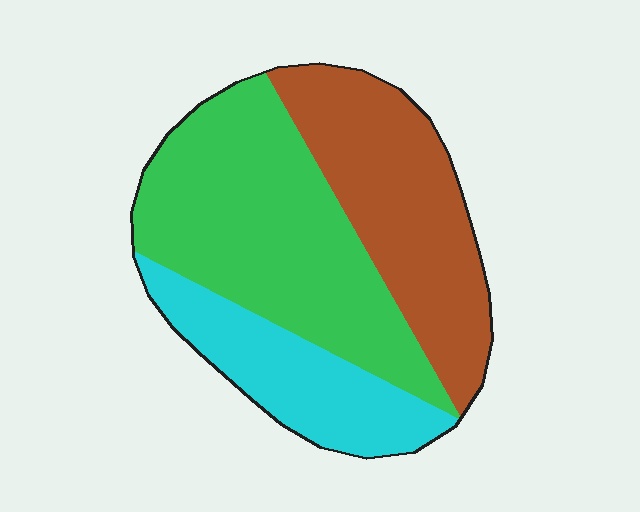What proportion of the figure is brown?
Brown covers roughly 35% of the figure.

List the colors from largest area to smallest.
From largest to smallest: green, brown, cyan.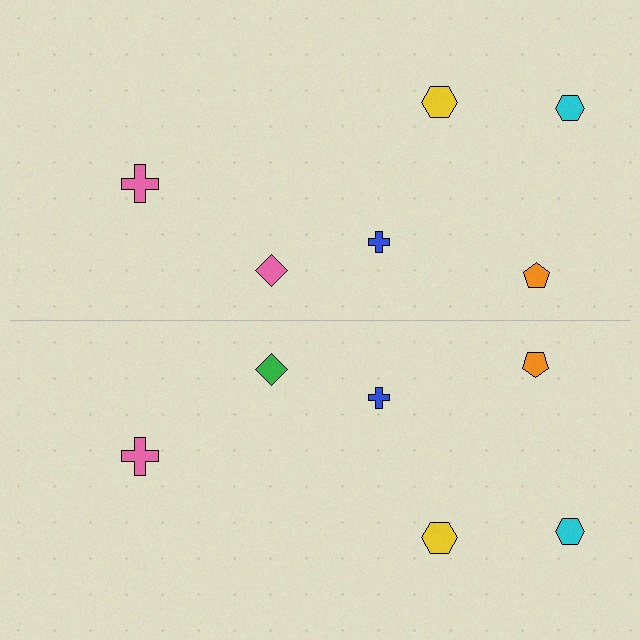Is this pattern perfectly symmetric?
No, the pattern is not perfectly symmetric. The green diamond on the bottom side breaks the symmetry — its mirror counterpart is pink.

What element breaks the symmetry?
The green diamond on the bottom side breaks the symmetry — its mirror counterpart is pink.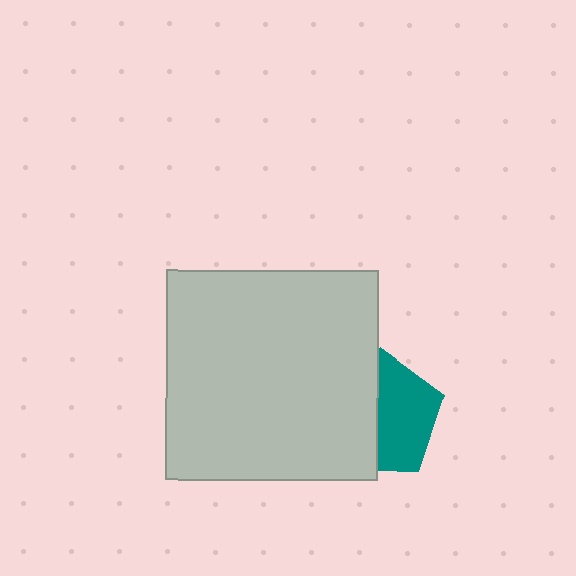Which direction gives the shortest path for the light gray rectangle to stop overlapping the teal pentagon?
Moving left gives the shortest separation.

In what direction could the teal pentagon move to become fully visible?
The teal pentagon could move right. That would shift it out from behind the light gray rectangle entirely.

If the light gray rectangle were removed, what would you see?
You would see the complete teal pentagon.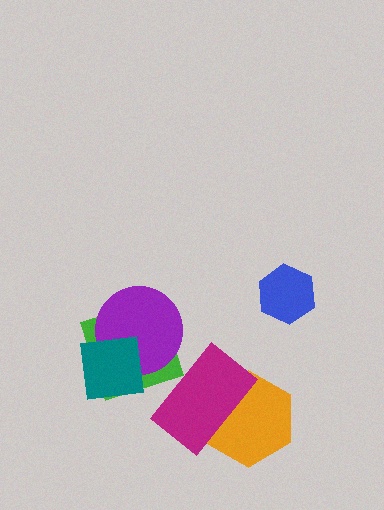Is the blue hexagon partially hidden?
No, no other shape covers it.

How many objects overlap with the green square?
2 objects overlap with the green square.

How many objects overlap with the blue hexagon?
0 objects overlap with the blue hexagon.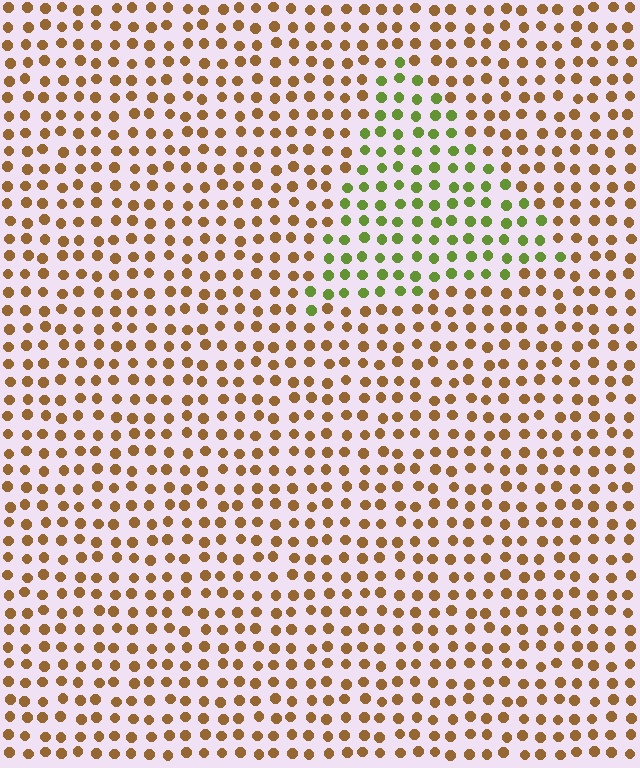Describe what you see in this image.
The image is filled with small brown elements in a uniform arrangement. A triangle-shaped region is visible where the elements are tinted to a slightly different hue, forming a subtle color boundary.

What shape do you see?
I see a triangle.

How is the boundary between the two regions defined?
The boundary is defined purely by a slight shift in hue (about 58 degrees). Spacing, size, and orientation are identical on both sides.